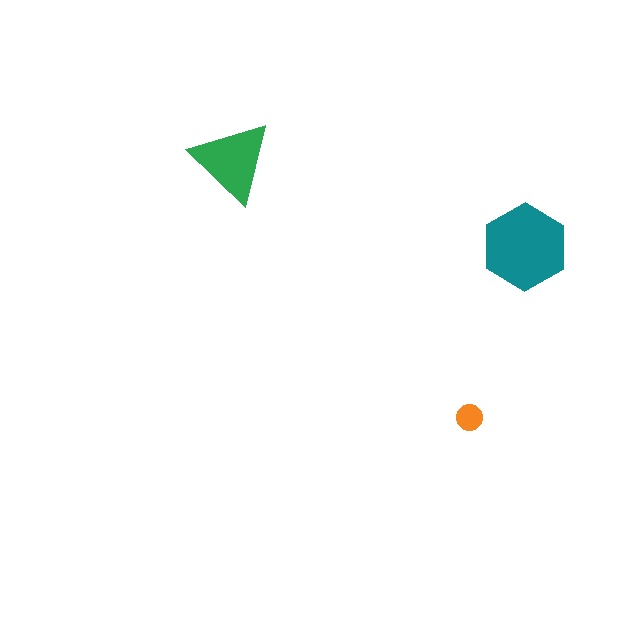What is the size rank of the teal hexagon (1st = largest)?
1st.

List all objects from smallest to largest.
The orange circle, the green triangle, the teal hexagon.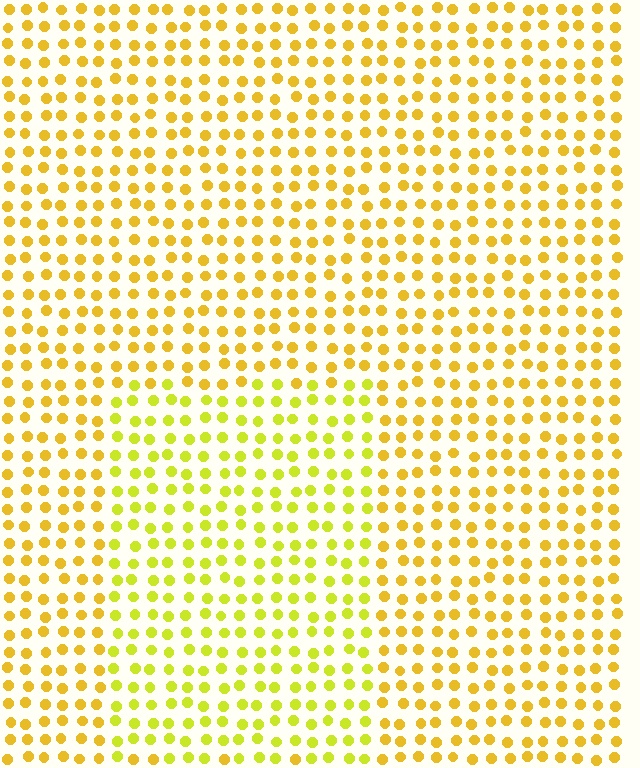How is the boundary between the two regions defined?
The boundary is defined purely by a slight shift in hue (about 23 degrees). Spacing, size, and orientation are identical on both sides.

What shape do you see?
I see a rectangle.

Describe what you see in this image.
The image is filled with small yellow elements in a uniform arrangement. A rectangle-shaped region is visible where the elements are tinted to a slightly different hue, forming a subtle color boundary.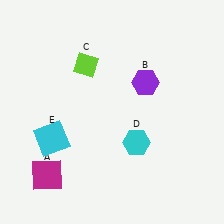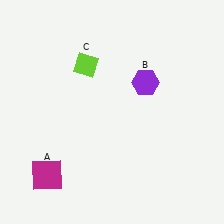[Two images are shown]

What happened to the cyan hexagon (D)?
The cyan hexagon (D) was removed in Image 2. It was in the bottom-right area of Image 1.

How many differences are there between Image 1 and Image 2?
There are 2 differences between the two images.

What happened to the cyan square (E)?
The cyan square (E) was removed in Image 2. It was in the bottom-left area of Image 1.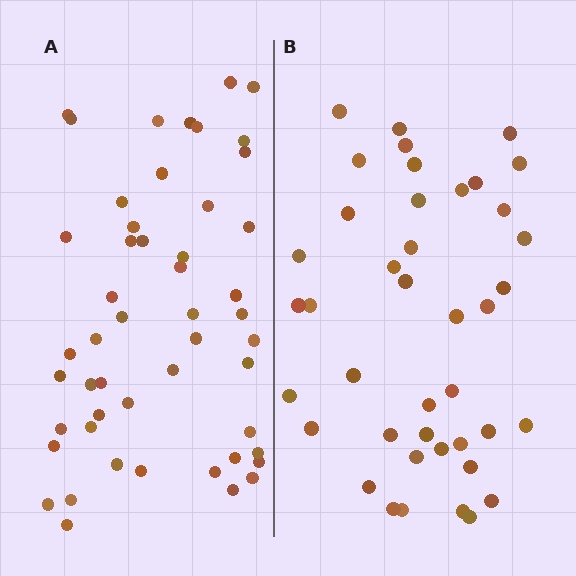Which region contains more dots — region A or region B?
Region A (the left region) has more dots.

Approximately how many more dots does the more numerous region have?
Region A has roughly 8 or so more dots than region B.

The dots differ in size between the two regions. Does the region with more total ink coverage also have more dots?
No. Region B has more total ink coverage because its dots are larger, but region A actually contains more individual dots. Total area can be misleading — the number of items is what matters here.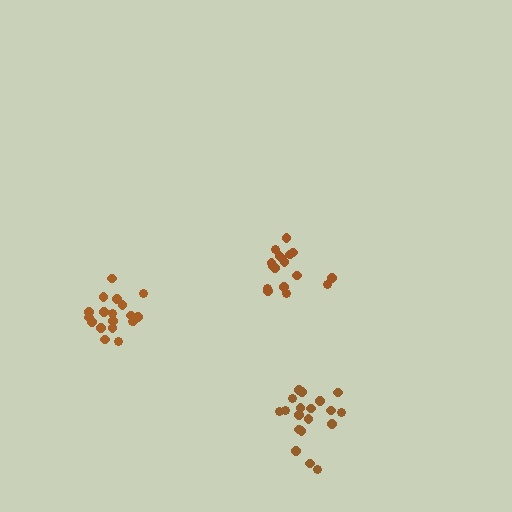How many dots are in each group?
Group 1: 17 dots, Group 2: 19 dots, Group 3: 19 dots (55 total).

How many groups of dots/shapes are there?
There are 3 groups.